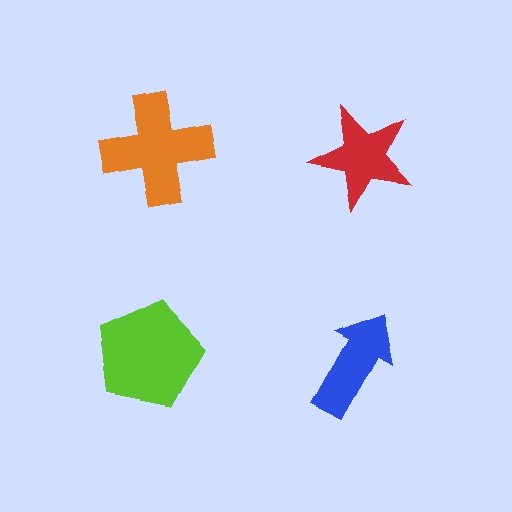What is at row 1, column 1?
An orange cross.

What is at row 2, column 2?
A blue arrow.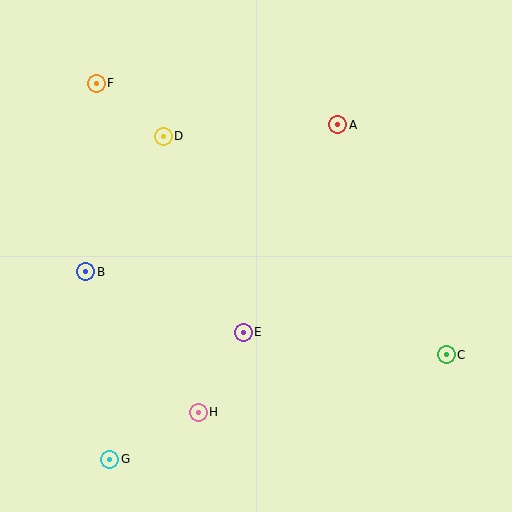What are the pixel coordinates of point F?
Point F is at (96, 83).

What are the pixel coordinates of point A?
Point A is at (338, 125).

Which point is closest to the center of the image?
Point E at (243, 332) is closest to the center.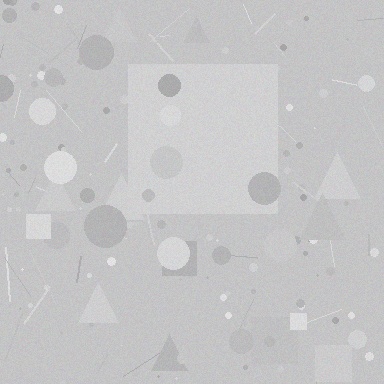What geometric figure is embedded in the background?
A square is embedded in the background.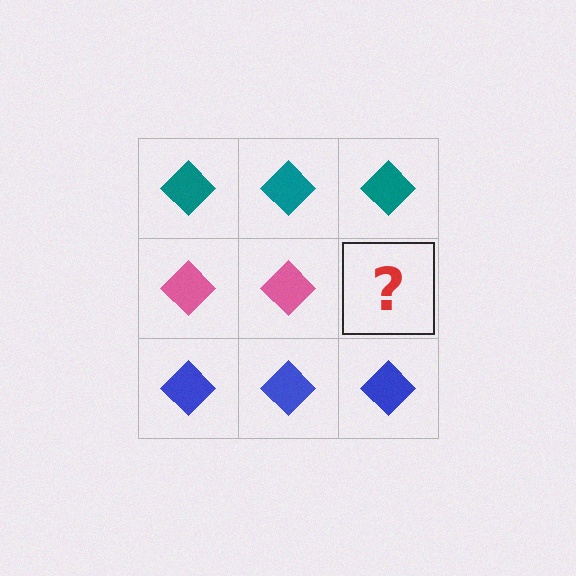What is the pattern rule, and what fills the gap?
The rule is that each row has a consistent color. The gap should be filled with a pink diamond.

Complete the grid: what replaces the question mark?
The question mark should be replaced with a pink diamond.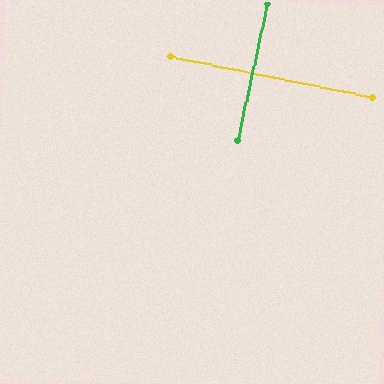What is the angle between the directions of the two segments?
Approximately 89 degrees.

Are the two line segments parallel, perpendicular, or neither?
Perpendicular — they meet at approximately 89°.